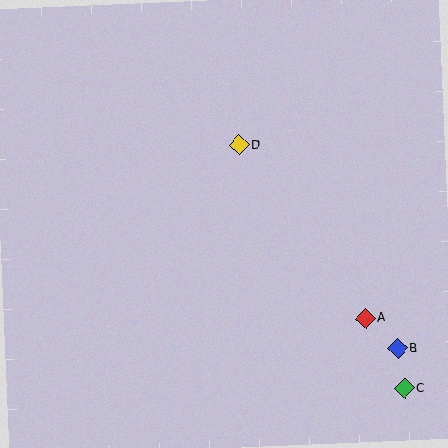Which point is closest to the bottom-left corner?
Point D is closest to the bottom-left corner.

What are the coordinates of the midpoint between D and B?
The midpoint between D and B is at (318, 247).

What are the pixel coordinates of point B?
Point B is at (397, 348).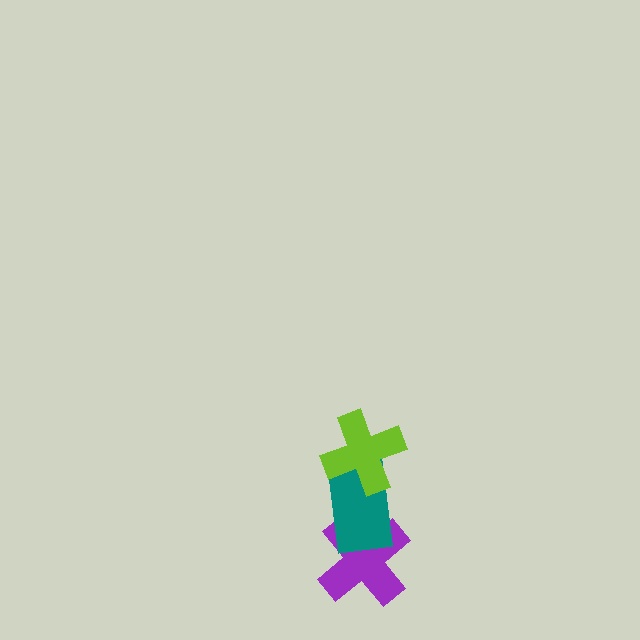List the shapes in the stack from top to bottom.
From top to bottom: the lime cross, the teal rectangle, the purple cross.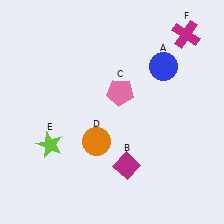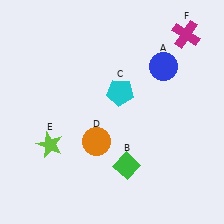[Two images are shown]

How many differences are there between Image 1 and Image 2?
There are 2 differences between the two images.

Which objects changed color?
B changed from magenta to green. C changed from pink to cyan.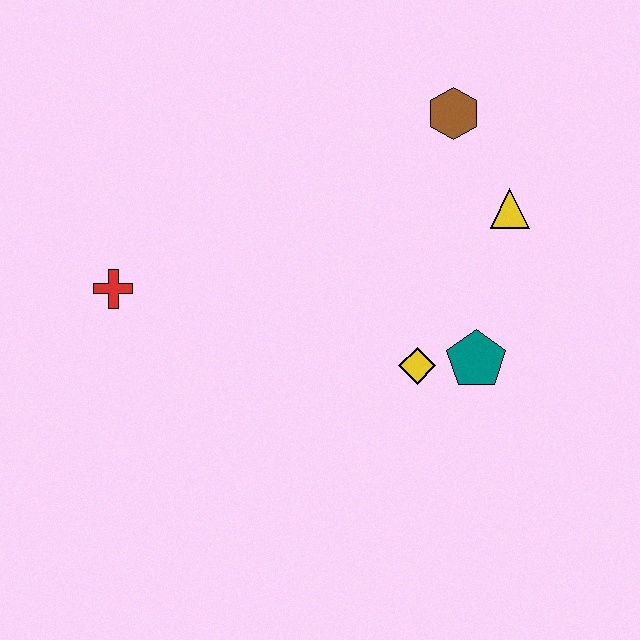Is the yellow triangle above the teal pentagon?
Yes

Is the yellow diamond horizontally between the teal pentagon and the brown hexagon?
No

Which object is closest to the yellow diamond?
The teal pentagon is closest to the yellow diamond.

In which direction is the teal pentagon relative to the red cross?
The teal pentagon is to the right of the red cross.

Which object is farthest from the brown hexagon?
The red cross is farthest from the brown hexagon.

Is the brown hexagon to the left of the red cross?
No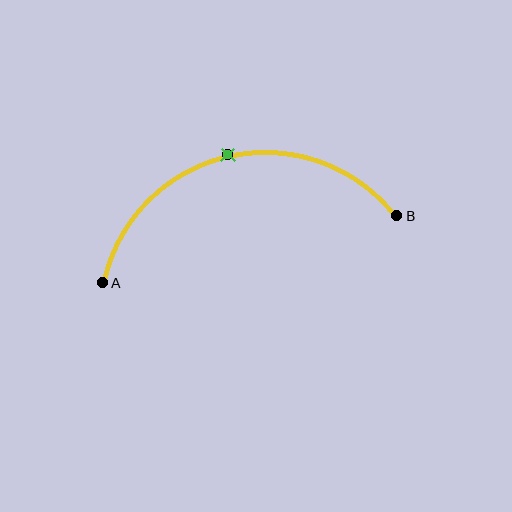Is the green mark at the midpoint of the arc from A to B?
Yes. The green mark lies on the arc at equal arc-length from both A and B — it is the arc midpoint.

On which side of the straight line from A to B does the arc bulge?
The arc bulges above the straight line connecting A and B.